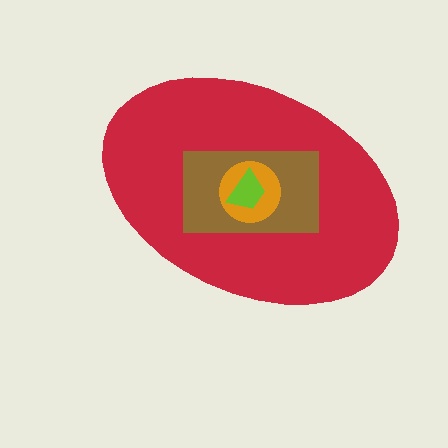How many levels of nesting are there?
4.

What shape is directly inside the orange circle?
The lime trapezoid.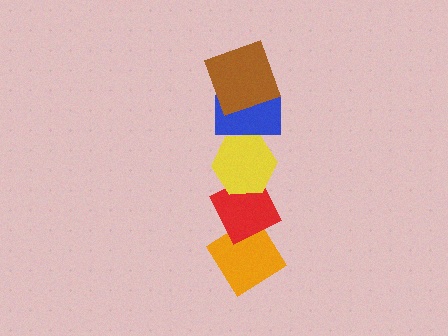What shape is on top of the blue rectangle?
The brown square is on top of the blue rectangle.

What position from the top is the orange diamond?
The orange diamond is 5th from the top.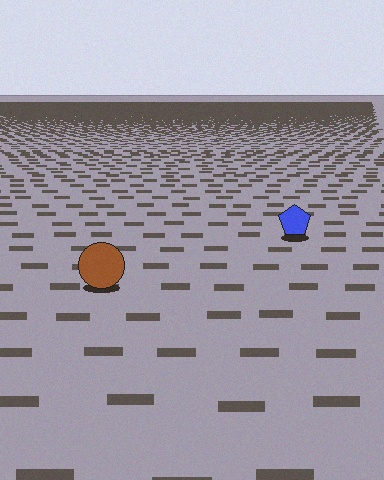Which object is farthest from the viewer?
The blue pentagon is farthest from the viewer. It appears smaller and the ground texture around it is denser.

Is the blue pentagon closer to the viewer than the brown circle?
No. The brown circle is closer — you can tell from the texture gradient: the ground texture is coarser near it.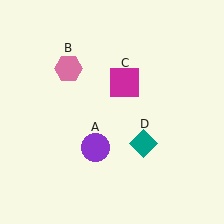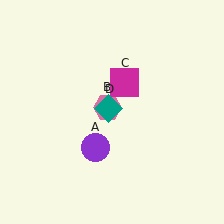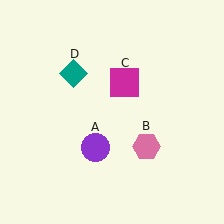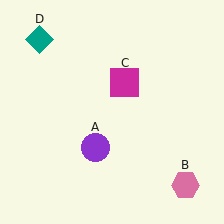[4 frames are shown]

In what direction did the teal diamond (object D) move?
The teal diamond (object D) moved up and to the left.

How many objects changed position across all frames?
2 objects changed position: pink hexagon (object B), teal diamond (object D).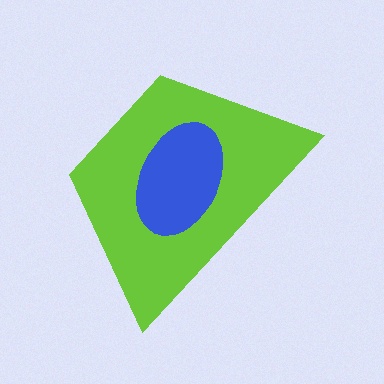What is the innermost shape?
The blue ellipse.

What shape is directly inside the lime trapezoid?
The blue ellipse.